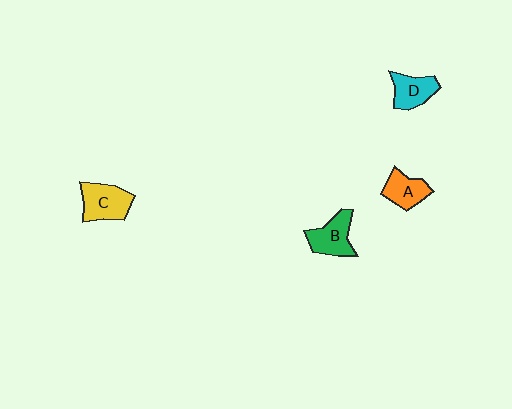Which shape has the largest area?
Shape C (yellow).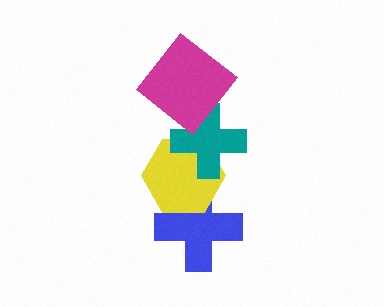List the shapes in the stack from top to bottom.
From top to bottom: the magenta diamond, the teal cross, the yellow hexagon, the blue cross.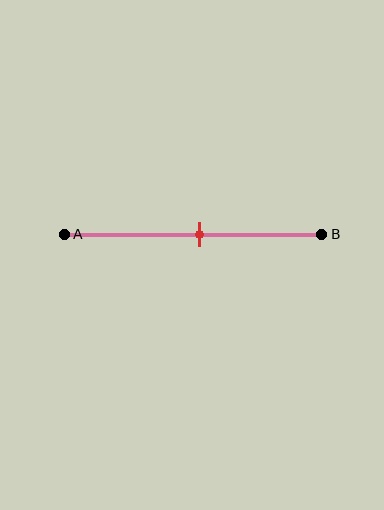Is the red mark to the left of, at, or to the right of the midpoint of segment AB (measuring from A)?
The red mark is approximately at the midpoint of segment AB.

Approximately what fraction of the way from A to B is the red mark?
The red mark is approximately 50% of the way from A to B.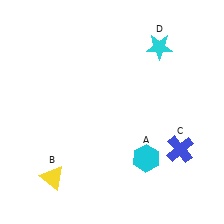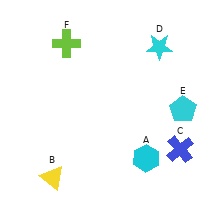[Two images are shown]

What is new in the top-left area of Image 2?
A lime cross (F) was added in the top-left area of Image 2.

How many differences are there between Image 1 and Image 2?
There are 2 differences between the two images.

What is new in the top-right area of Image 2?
A cyan pentagon (E) was added in the top-right area of Image 2.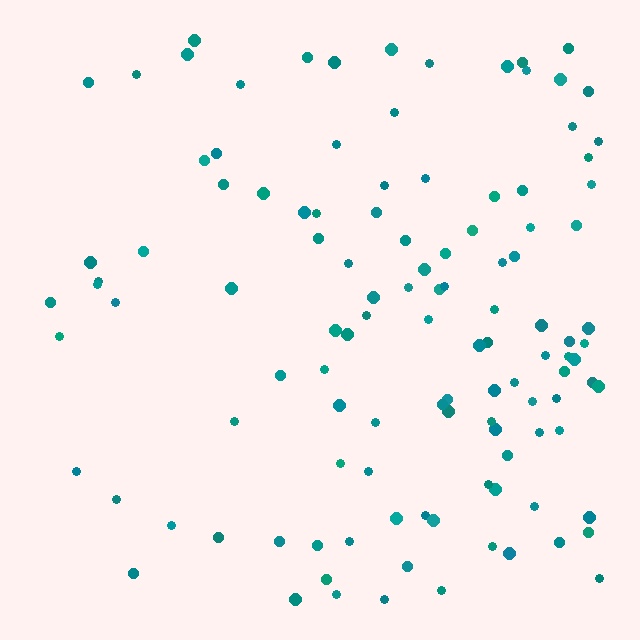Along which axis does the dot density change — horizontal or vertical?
Horizontal.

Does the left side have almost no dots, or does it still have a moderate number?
Still a moderate number, just noticeably fewer than the right.